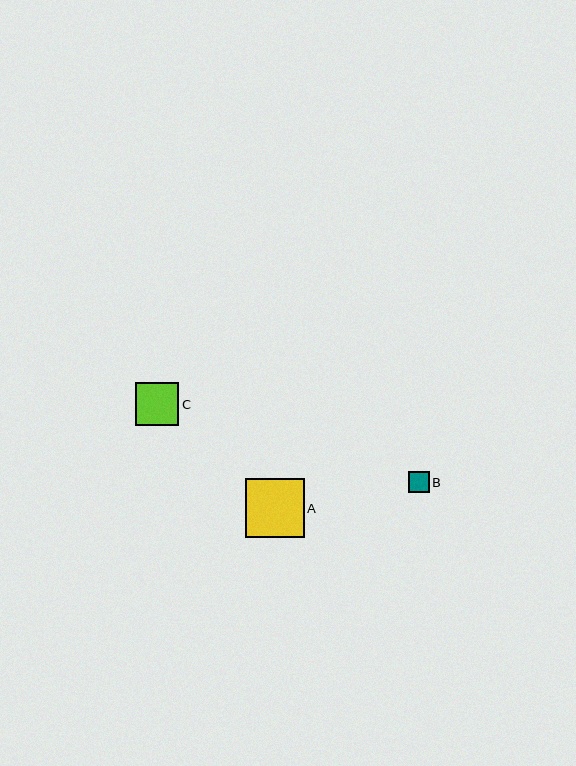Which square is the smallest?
Square B is the smallest with a size of approximately 21 pixels.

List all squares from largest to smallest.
From largest to smallest: A, C, B.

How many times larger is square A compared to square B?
Square A is approximately 2.8 times the size of square B.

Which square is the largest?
Square A is the largest with a size of approximately 59 pixels.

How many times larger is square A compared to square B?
Square A is approximately 2.8 times the size of square B.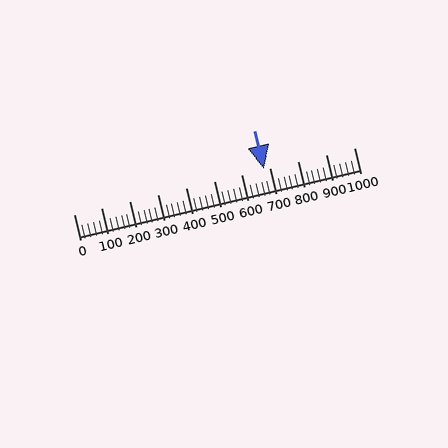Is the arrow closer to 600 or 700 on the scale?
The arrow is closer to 700.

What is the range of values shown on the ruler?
The ruler shows values from 0 to 1000.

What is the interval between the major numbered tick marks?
The major tick marks are spaced 100 units apart.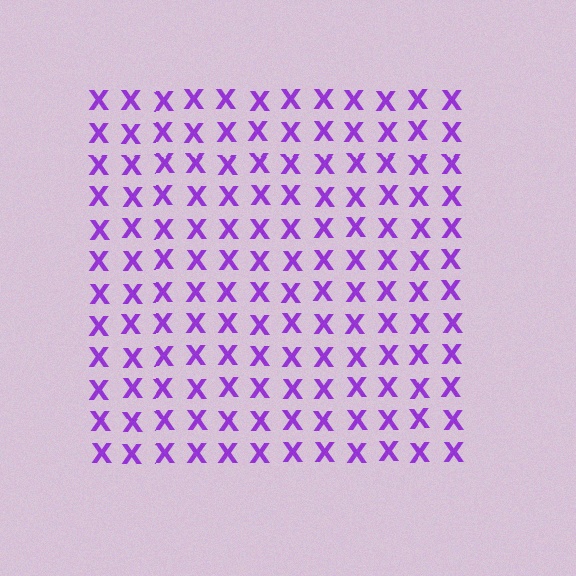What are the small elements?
The small elements are letter X's.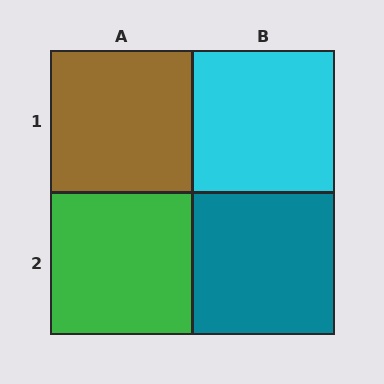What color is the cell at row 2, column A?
Green.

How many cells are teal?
1 cell is teal.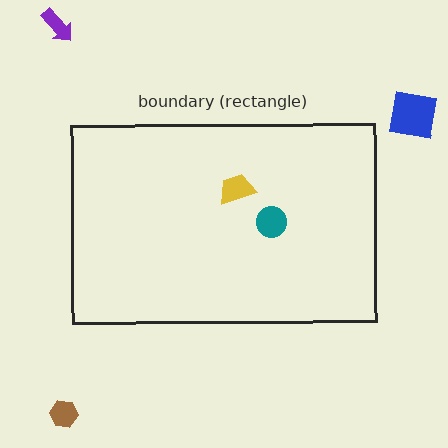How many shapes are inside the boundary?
2 inside, 3 outside.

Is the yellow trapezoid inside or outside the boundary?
Inside.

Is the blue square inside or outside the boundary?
Outside.